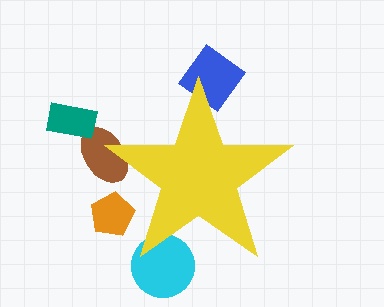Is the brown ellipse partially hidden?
Yes, the brown ellipse is partially hidden behind the yellow star.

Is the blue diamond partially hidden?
Yes, the blue diamond is partially hidden behind the yellow star.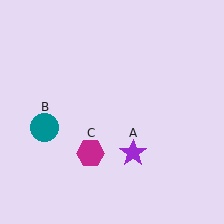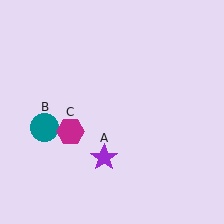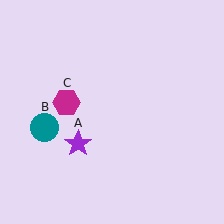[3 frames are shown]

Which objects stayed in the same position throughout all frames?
Teal circle (object B) remained stationary.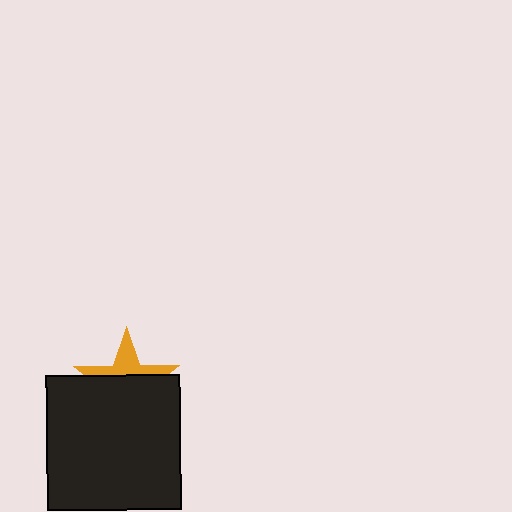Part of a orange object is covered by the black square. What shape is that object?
It is a star.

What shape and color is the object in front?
The object in front is a black square.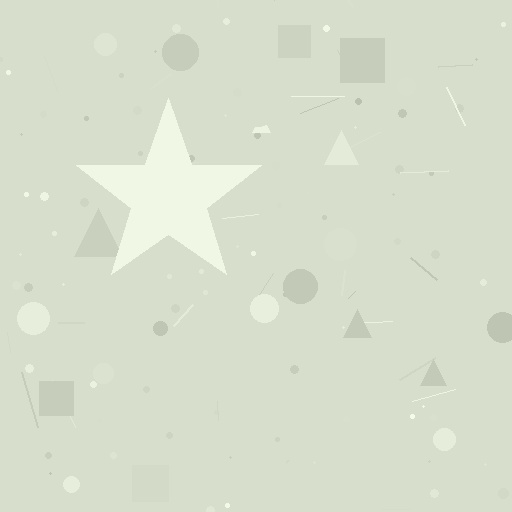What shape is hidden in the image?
A star is hidden in the image.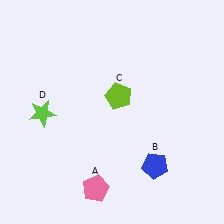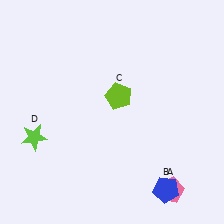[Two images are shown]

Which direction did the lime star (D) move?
The lime star (D) moved down.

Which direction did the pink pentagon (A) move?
The pink pentagon (A) moved right.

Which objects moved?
The objects that moved are: the pink pentagon (A), the blue pentagon (B), the lime star (D).